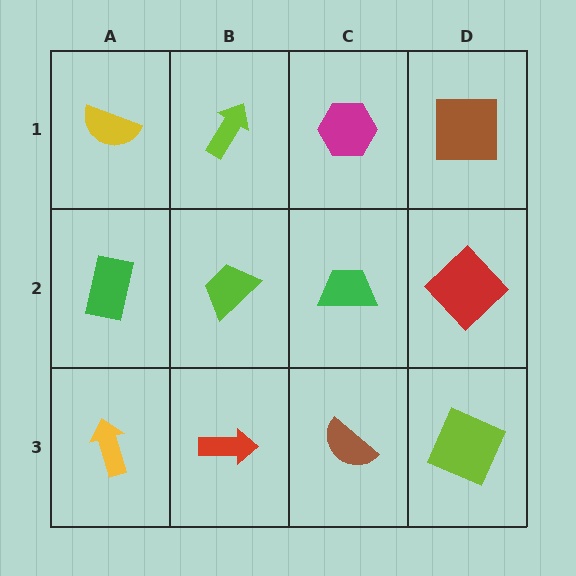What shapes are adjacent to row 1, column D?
A red diamond (row 2, column D), a magenta hexagon (row 1, column C).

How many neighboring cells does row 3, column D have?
2.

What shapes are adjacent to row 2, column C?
A magenta hexagon (row 1, column C), a brown semicircle (row 3, column C), a lime trapezoid (row 2, column B), a red diamond (row 2, column D).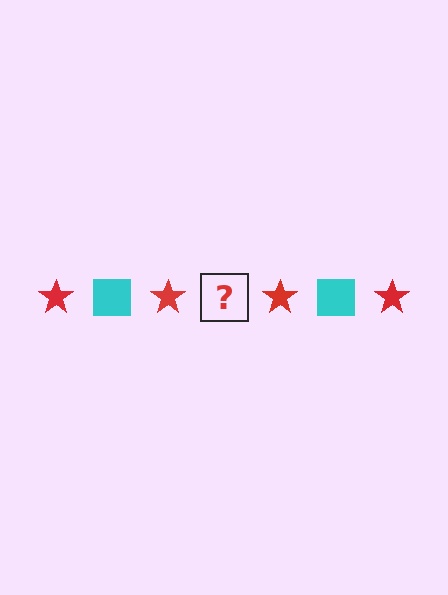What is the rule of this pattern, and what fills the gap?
The rule is that the pattern alternates between red star and cyan square. The gap should be filled with a cyan square.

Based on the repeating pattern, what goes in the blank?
The blank should be a cyan square.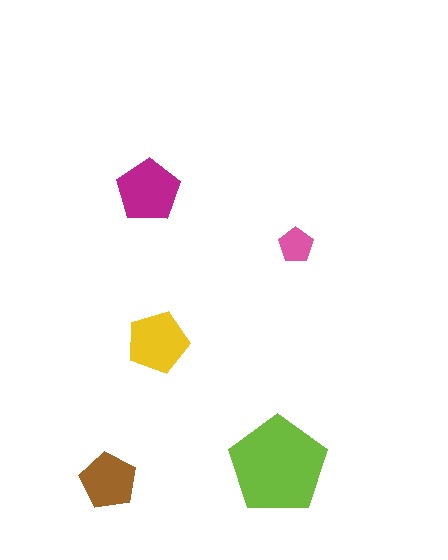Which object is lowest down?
The brown pentagon is bottommost.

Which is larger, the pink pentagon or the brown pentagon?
The brown one.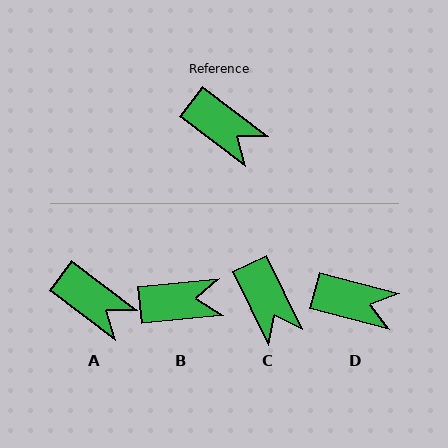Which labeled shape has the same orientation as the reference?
A.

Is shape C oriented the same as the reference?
No, it is off by about 27 degrees.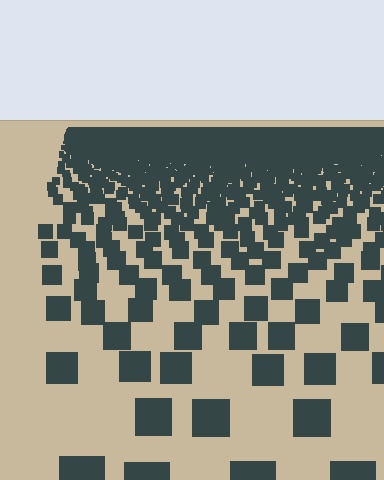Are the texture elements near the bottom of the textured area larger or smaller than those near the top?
Larger. Near the bottom, elements are closer to the viewer and appear at a bigger on-screen size.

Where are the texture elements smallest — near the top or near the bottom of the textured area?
Near the top.